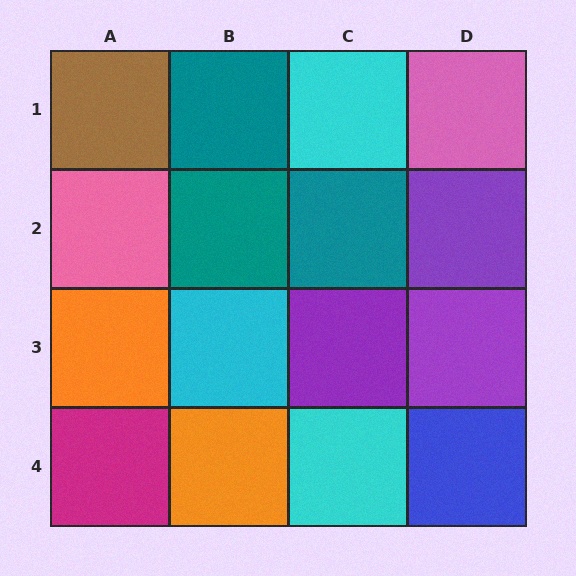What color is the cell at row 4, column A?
Magenta.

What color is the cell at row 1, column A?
Brown.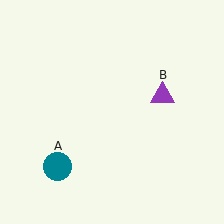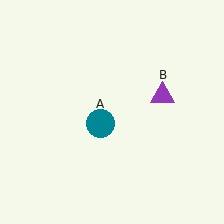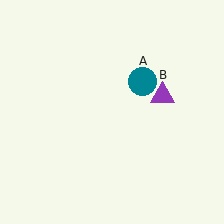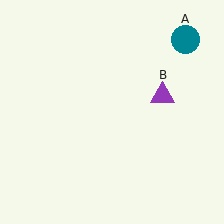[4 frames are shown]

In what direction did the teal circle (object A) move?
The teal circle (object A) moved up and to the right.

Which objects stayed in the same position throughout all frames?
Purple triangle (object B) remained stationary.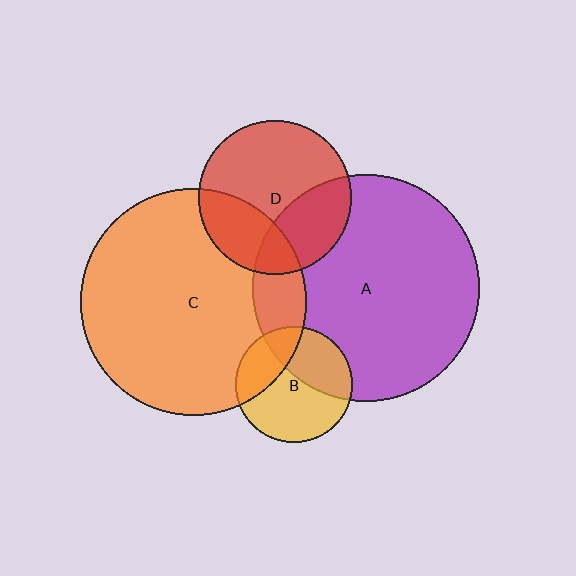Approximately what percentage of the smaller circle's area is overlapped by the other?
Approximately 30%.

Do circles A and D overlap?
Yes.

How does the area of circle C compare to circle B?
Approximately 3.8 times.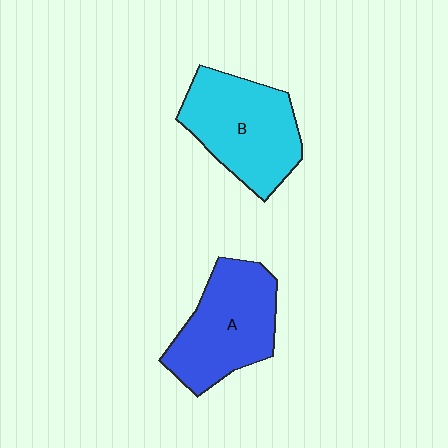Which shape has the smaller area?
Shape A (blue).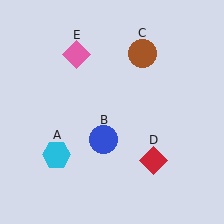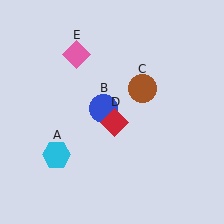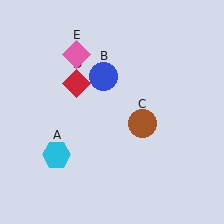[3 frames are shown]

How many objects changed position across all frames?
3 objects changed position: blue circle (object B), brown circle (object C), red diamond (object D).